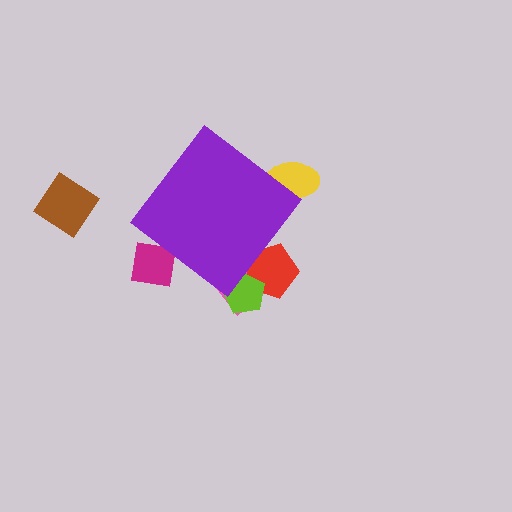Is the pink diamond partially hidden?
Yes, the pink diamond is partially hidden behind the purple diamond.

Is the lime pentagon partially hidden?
Yes, the lime pentagon is partially hidden behind the purple diamond.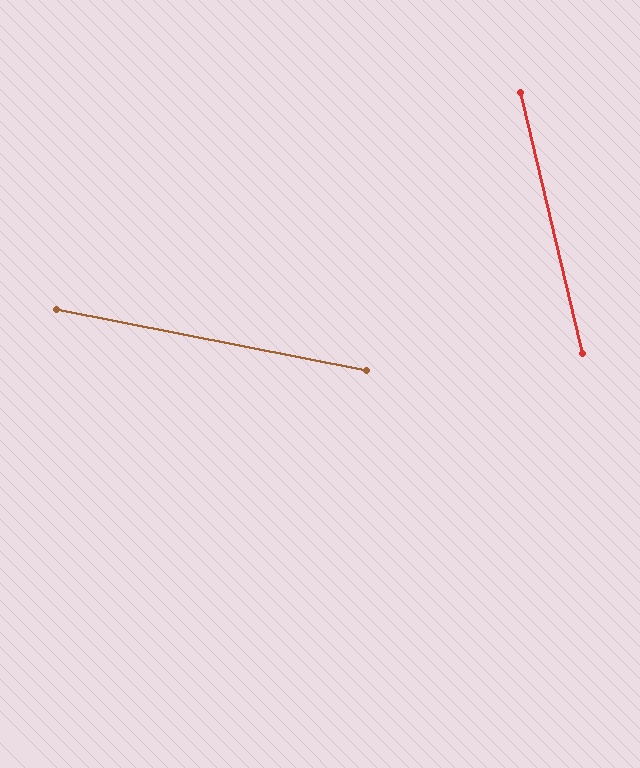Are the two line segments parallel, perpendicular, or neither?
Neither parallel nor perpendicular — they differ by about 65°.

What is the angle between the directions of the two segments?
Approximately 65 degrees.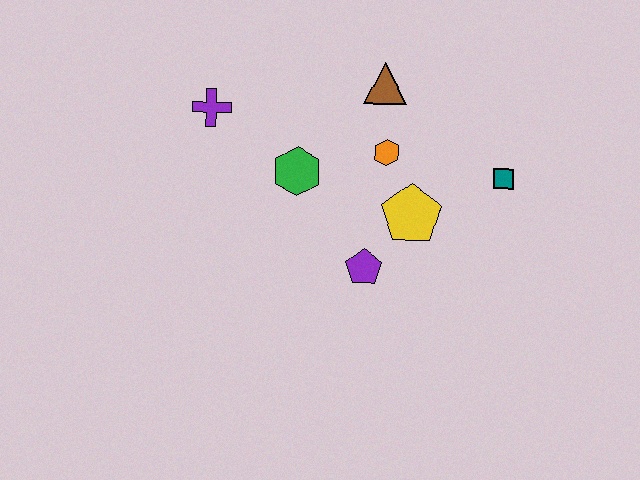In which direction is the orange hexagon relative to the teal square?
The orange hexagon is to the left of the teal square.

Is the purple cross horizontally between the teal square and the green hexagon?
No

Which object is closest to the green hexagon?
The orange hexagon is closest to the green hexagon.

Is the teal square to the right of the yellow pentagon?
Yes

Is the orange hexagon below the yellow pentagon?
No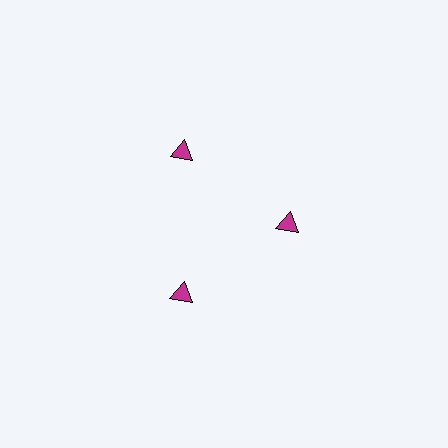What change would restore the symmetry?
The symmetry would be restored by moving it outward, back onto the ring so that all 3 triangles sit at equal angles and equal distance from the center.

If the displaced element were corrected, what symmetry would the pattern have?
It would have 3-fold rotational symmetry — the pattern would map onto itself every 120 degrees.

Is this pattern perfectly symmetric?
No. The 3 magenta triangles are arranged in a ring, but one element near the 3 o'clock position is pulled inward toward the center, breaking the 3-fold rotational symmetry.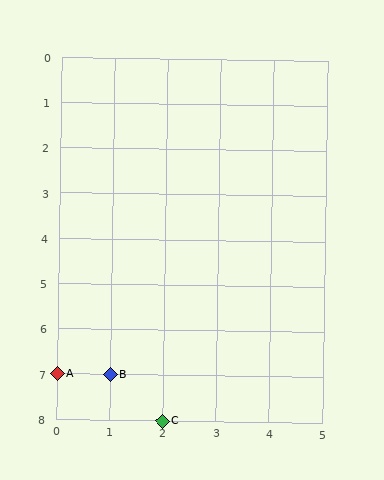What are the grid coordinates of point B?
Point B is at grid coordinates (1, 7).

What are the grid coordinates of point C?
Point C is at grid coordinates (2, 8).